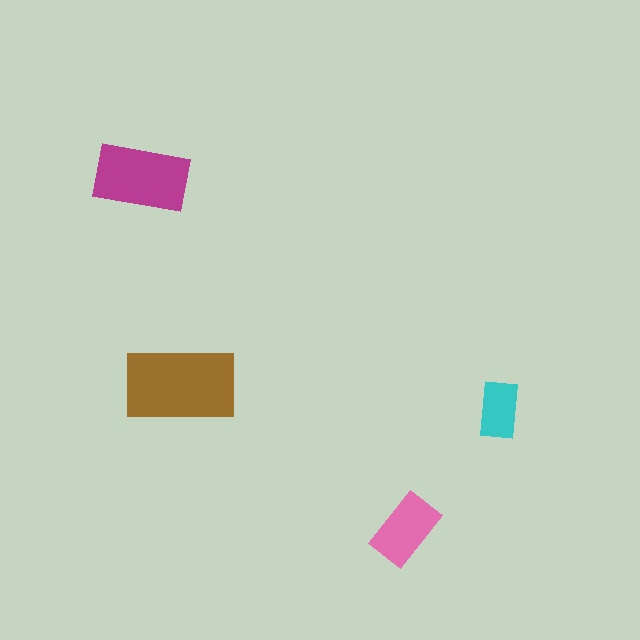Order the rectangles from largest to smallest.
the brown one, the magenta one, the pink one, the cyan one.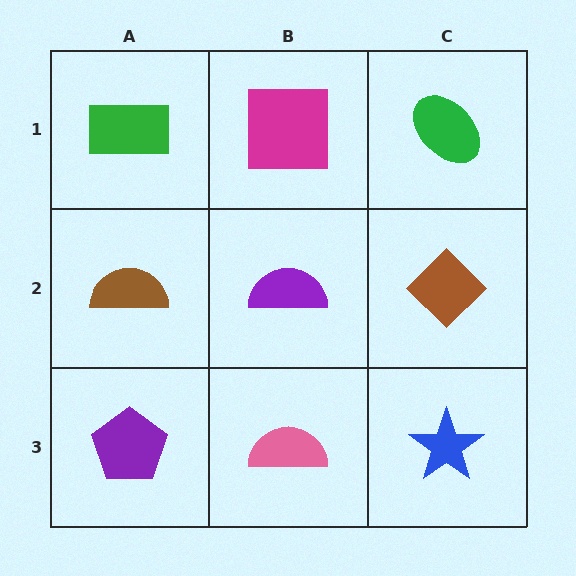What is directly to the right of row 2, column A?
A purple semicircle.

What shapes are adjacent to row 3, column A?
A brown semicircle (row 2, column A), a pink semicircle (row 3, column B).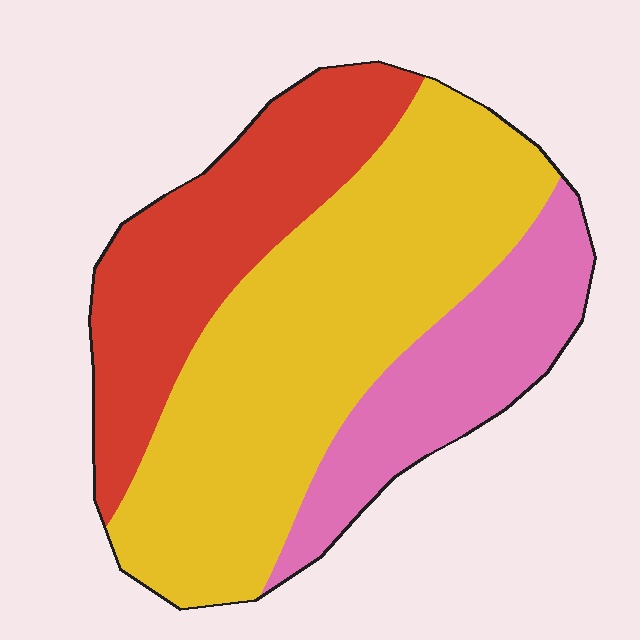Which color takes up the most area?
Yellow, at roughly 50%.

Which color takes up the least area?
Pink, at roughly 20%.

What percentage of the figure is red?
Red takes up about one quarter (1/4) of the figure.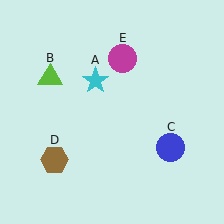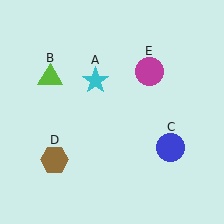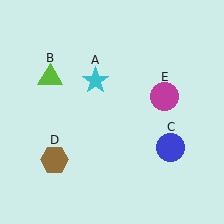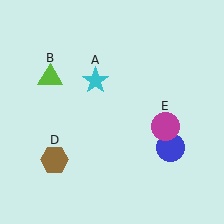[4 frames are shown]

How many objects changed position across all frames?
1 object changed position: magenta circle (object E).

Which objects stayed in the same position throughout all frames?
Cyan star (object A) and lime triangle (object B) and blue circle (object C) and brown hexagon (object D) remained stationary.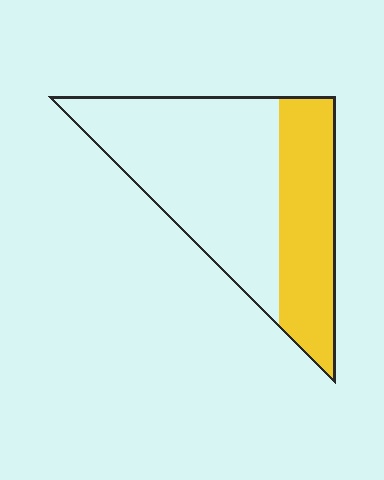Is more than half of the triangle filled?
No.